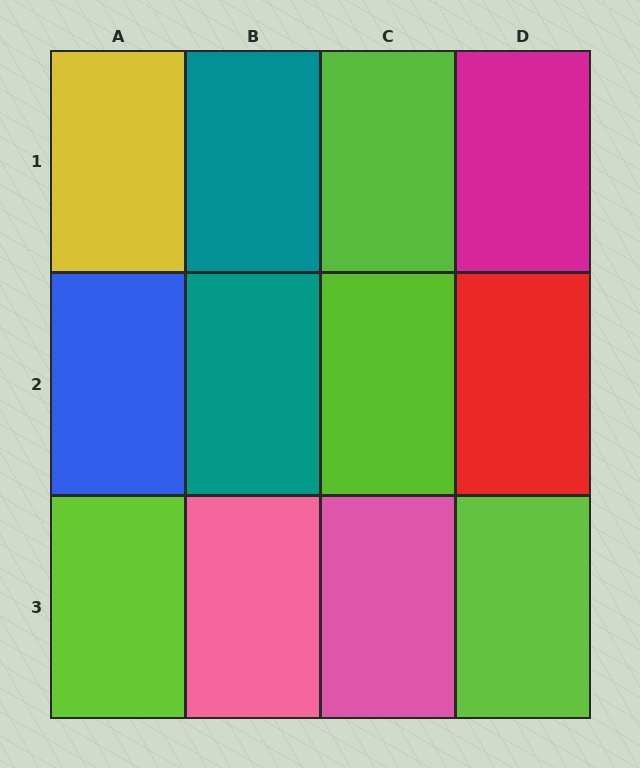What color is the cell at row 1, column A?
Yellow.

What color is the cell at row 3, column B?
Pink.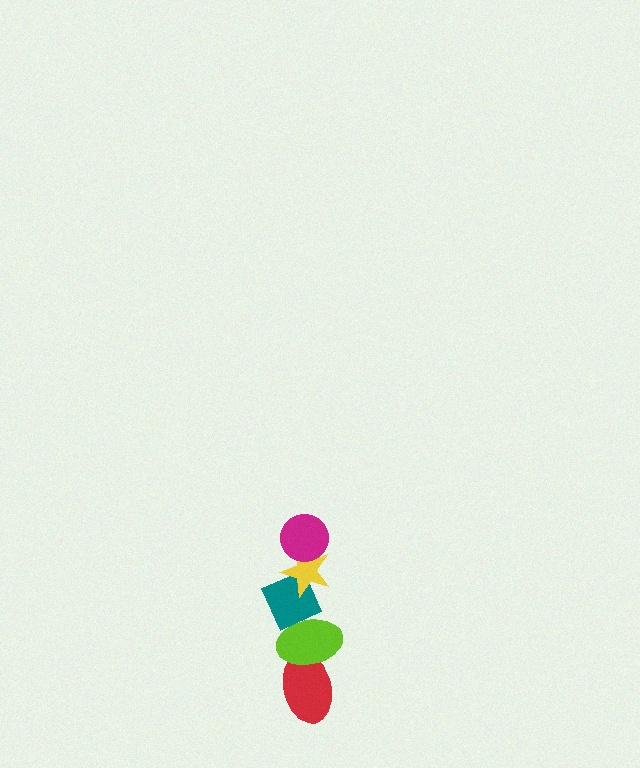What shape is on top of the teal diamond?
The yellow star is on top of the teal diamond.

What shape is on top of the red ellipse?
The lime ellipse is on top of the red ellipse.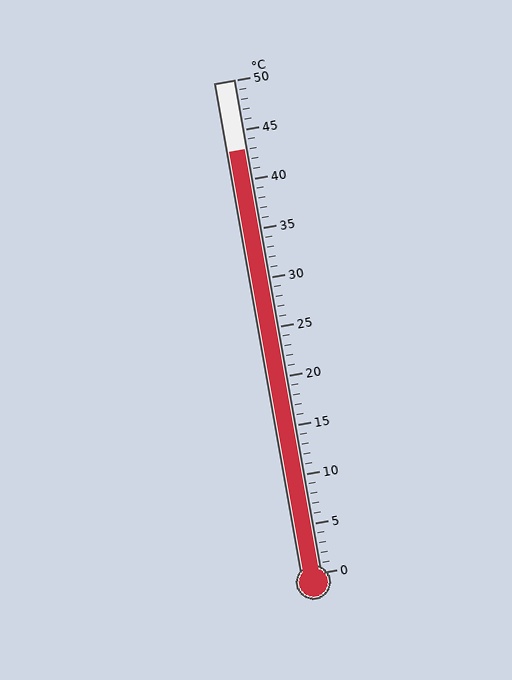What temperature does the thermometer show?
The thermometer shows approximately 43°C.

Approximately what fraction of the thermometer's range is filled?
The thermometer is filled to approximately 85% of its range.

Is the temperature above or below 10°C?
The temperature is above 10°C.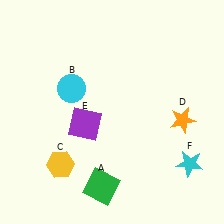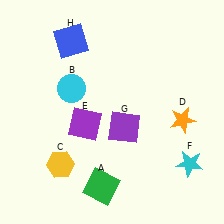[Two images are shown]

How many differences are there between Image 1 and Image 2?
There are 2 differences between the two images.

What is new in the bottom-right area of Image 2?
A purple square (G) was added in the bottom-right area of Image 2.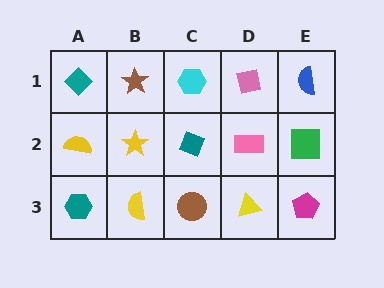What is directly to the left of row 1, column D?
A cyan hexagon.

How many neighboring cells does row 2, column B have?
4.